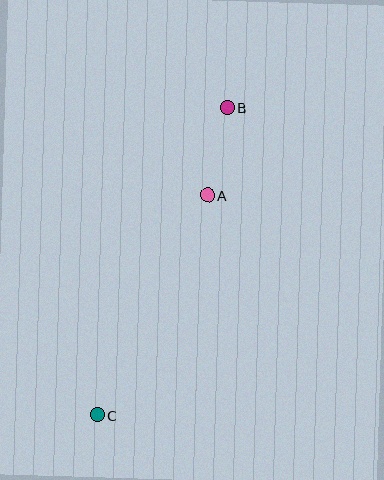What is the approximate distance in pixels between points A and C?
The distance between A and C is approximately 246 pixels.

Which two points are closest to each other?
Points A and B are closest to each other.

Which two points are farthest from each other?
Points B and C are farthest from each other.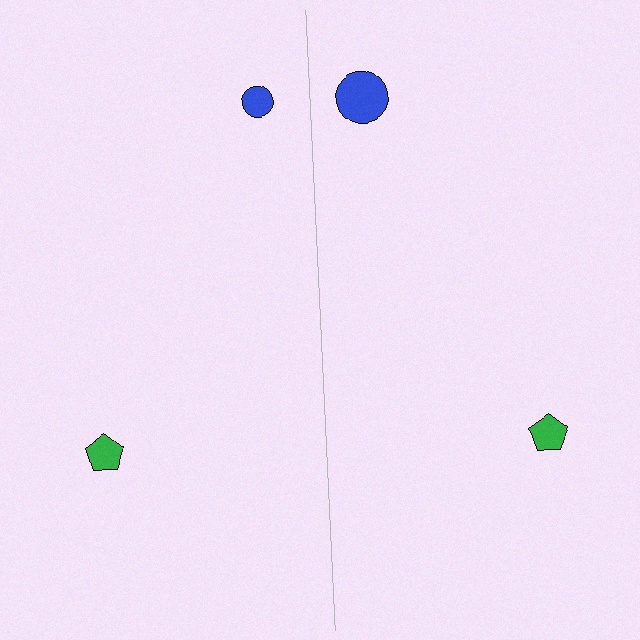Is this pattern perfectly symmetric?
No, the pattern is not perfectly symmetric. The blue circle on the right side has a different size than its mirror counterpart.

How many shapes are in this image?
There are 4 shapes in this image.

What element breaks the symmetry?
The blue circle on the right side has a different size than its mirror counterpart.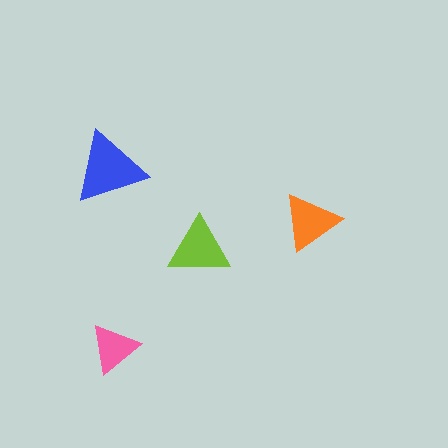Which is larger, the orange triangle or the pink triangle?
The orange one.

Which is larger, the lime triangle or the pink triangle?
The lime one.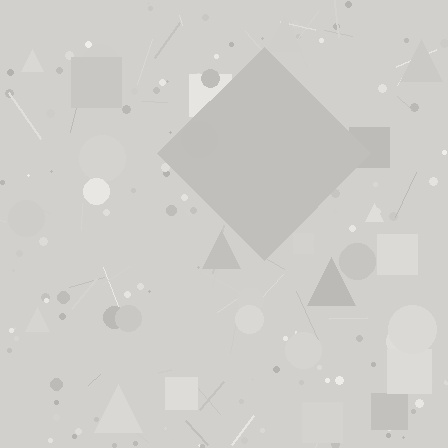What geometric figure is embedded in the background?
A diamond is embedded in the background.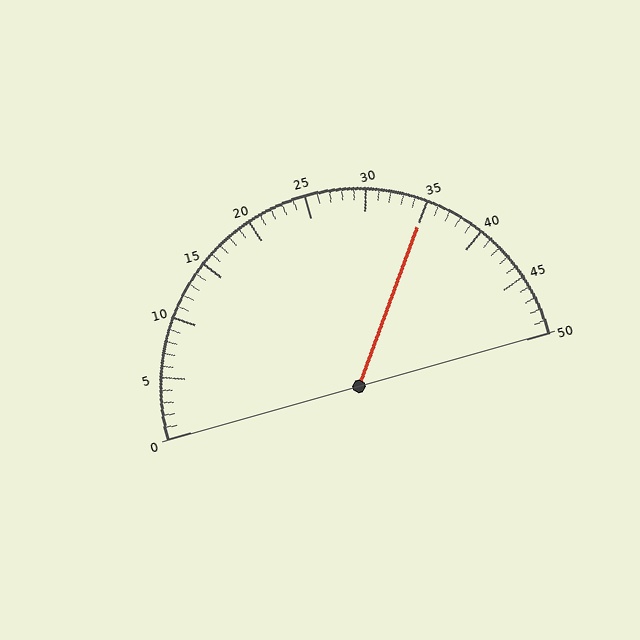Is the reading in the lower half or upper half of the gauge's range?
The reading is in the upper half of the range (0 to 50).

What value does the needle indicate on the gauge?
The needle indicates approximately 35.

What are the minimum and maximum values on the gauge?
The gauge ranges from 0 to 50.